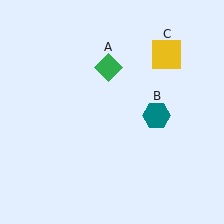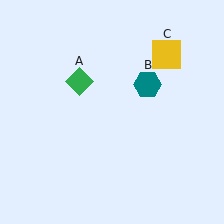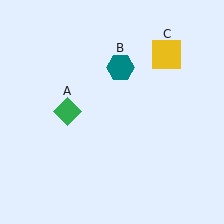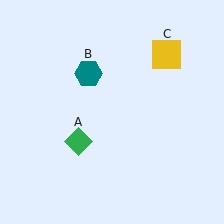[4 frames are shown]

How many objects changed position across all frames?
2 objects changed position: green diamond (object A), teal hexagon (object B).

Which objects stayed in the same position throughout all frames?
Yellow square (object C) remained stationary.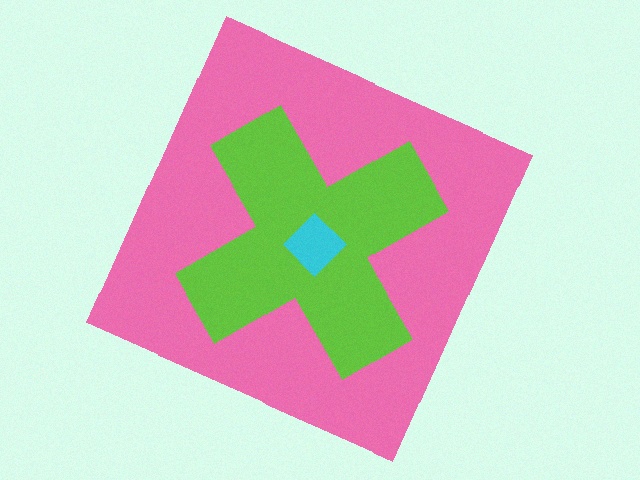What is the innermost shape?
The cyan diamond.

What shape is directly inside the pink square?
The lime cross.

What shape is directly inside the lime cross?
The cyan diamond.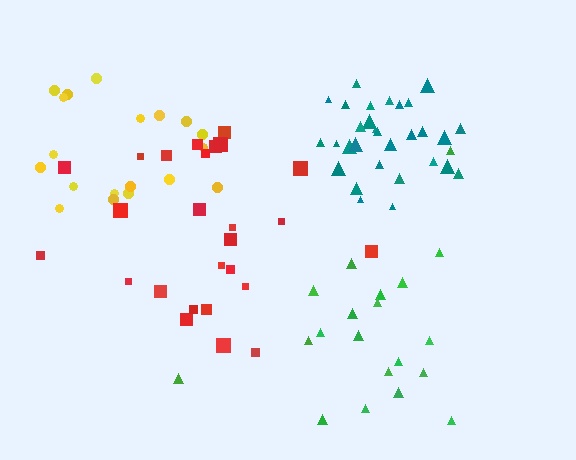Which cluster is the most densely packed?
Teal.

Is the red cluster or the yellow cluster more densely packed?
Yellow.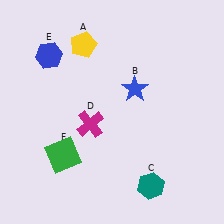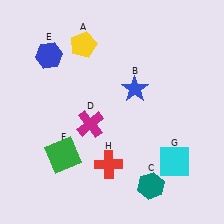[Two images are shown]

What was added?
A cyan square (G), a red cross (H) were added in Image 2.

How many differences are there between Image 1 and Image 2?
There are 2 differences between the two images.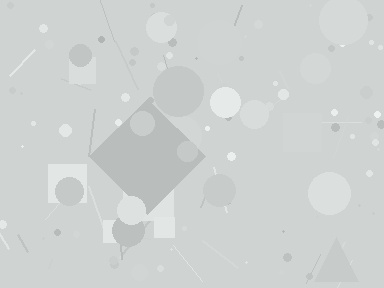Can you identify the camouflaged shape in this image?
The camouflaged shape is a diamond.